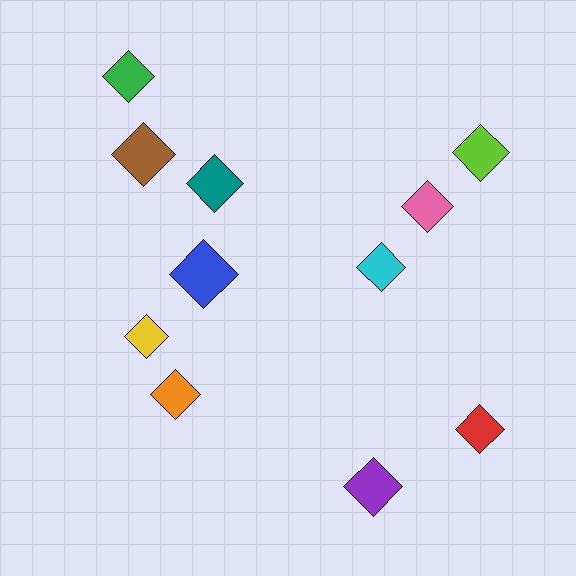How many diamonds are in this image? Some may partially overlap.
There are 11 diamonds.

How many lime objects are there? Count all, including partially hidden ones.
There is 1 lime object.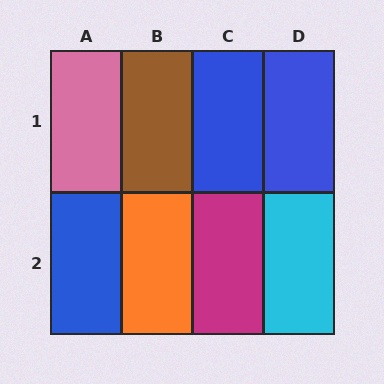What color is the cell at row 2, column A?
Blue.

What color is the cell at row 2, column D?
Cyan.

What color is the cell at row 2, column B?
Orange.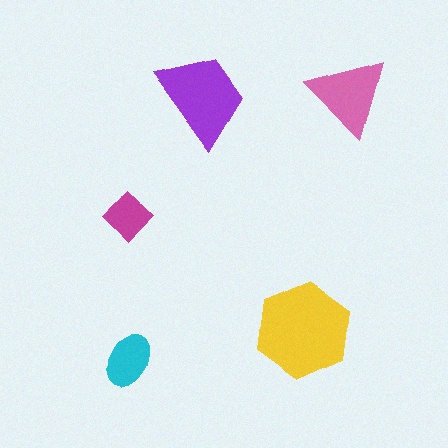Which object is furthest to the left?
The magenta diamond is leftmost.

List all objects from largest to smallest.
The yellow hexagon, the purple trapezoid, the pink triangle, the cyan ellipse, the magenta diamond.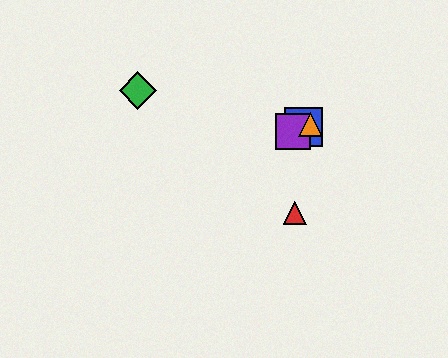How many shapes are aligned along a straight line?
4 shapes (the blue square, the yellow diamond, the purple square, the orange triangle) are aligned along a straight line.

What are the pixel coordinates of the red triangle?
The red triangle is at (295, 213).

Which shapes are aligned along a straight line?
The blue square, the yellow diamond, the purple square, the orange triangle are aligned along a straight line.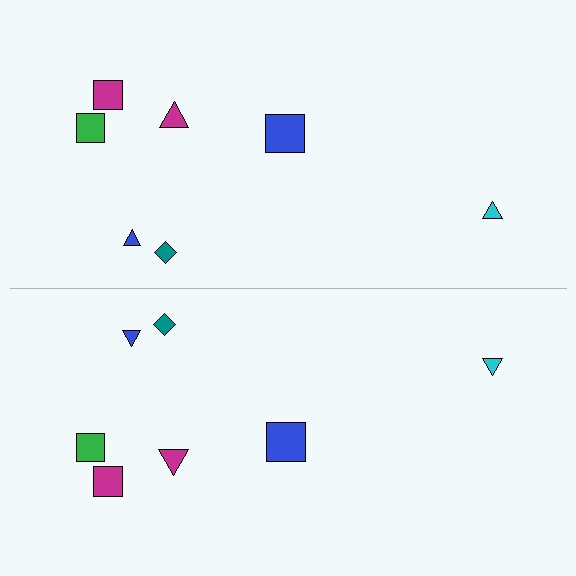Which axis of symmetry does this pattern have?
The pattern has a horizontal axis of symmetry running through the center of the image.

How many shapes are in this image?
There are 14 shapes in this image.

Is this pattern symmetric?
Yes, this pattern has bilateral (reflection) symmetry.